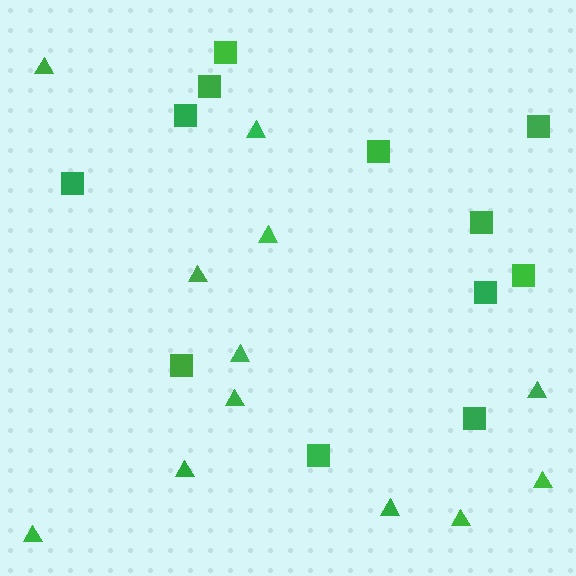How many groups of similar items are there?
There are 2 groups: one group of triangles (12) and one group of squares (12).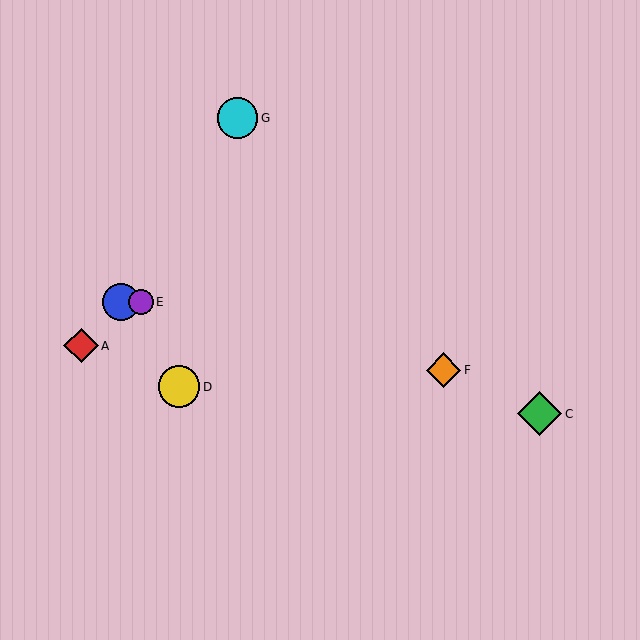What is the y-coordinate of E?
Object E is at y≈302.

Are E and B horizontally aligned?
Yes, both are at y≈302.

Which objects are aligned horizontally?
Objects B, E are aligned horizontally.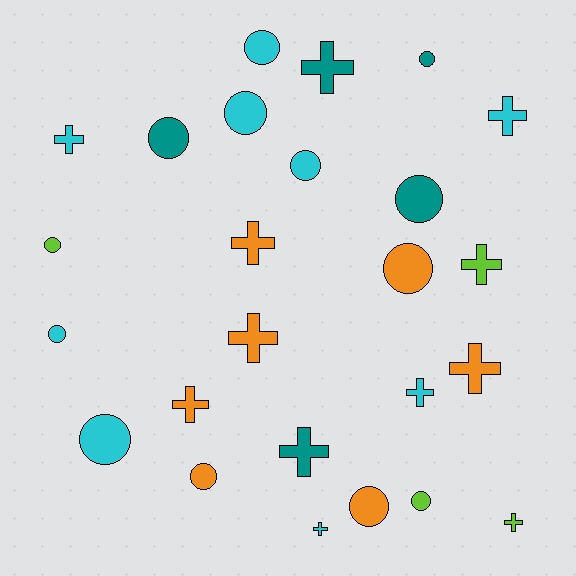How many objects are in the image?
There are 25 objects.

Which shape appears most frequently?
Circle, with 13 objects.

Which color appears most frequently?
Cyan, with 9 objects.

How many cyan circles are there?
There are 5 cyan circles.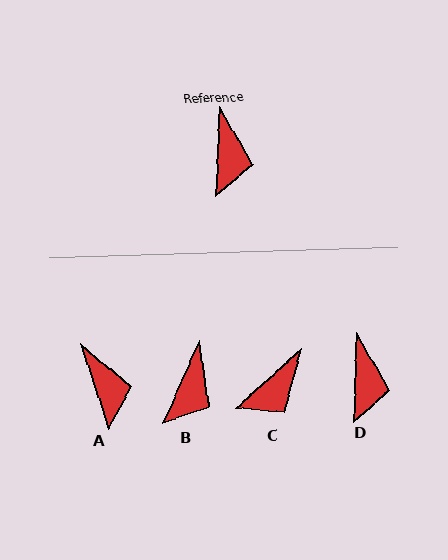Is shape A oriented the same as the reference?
No, it is off by about 20 degrees.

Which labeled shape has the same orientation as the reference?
D.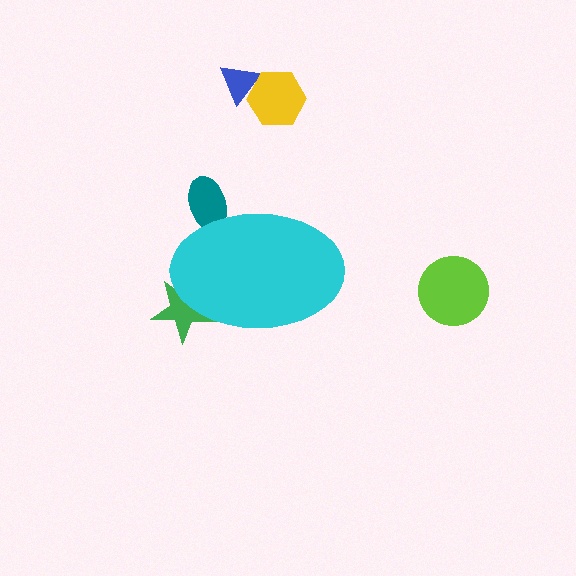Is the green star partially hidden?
Yes, the green star is partially hidden behind the cyan ellipse.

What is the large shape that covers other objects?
A cyan ellipse.